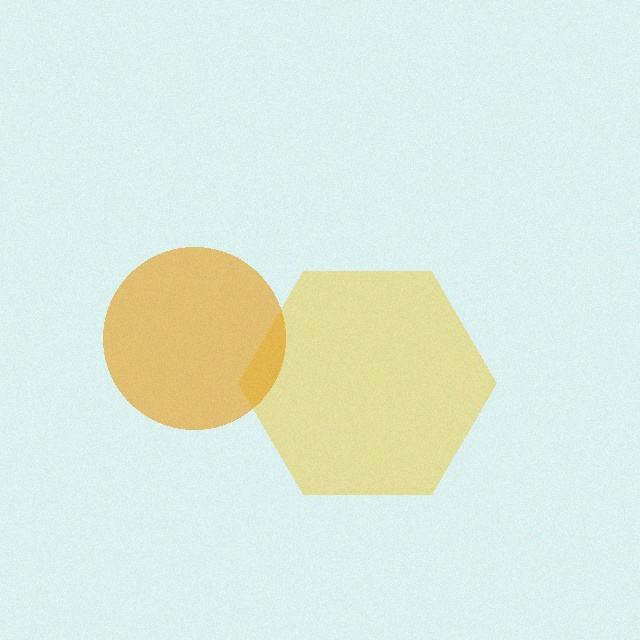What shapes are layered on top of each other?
The layered shapes are: a yellow hexagon, an orange circle.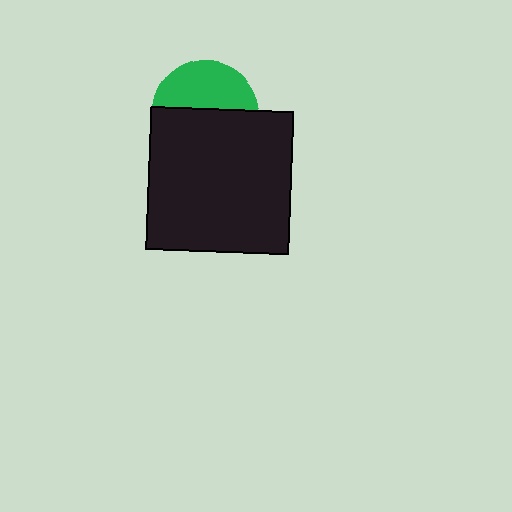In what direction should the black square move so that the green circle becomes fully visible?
The black square should move down. That is the shortest direction to clear the overlap and leave the green circle fully visible.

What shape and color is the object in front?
The object in front is a black square.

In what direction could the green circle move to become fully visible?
The green circle could move up. That would shift it out from behind the black square entirely.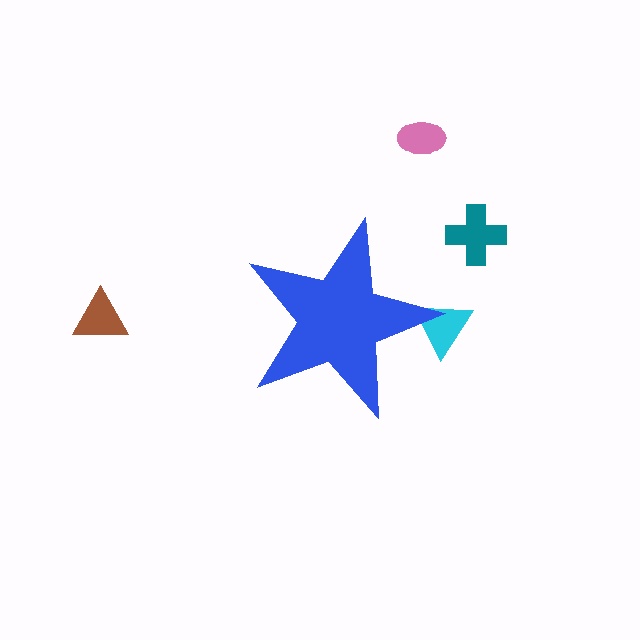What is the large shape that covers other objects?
A blue star.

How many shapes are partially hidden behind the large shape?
1 shape is partially hidden.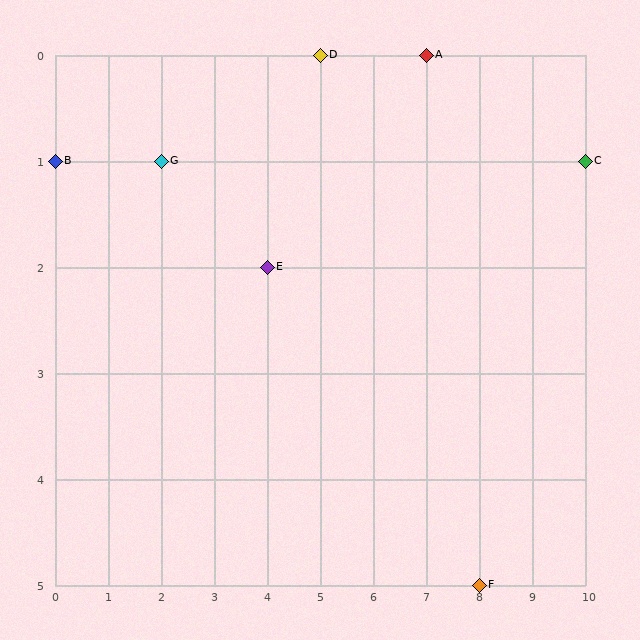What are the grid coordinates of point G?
Point G is at grid coordinates (2, 1).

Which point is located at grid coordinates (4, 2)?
Point E is at (4, 2).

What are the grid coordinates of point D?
Point D is at grid coordinates (5, 0).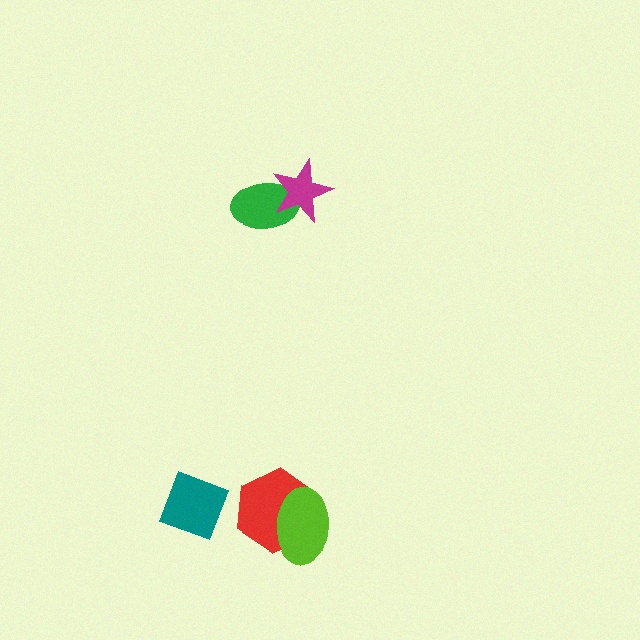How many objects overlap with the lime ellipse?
1 object overlaps with the lime ellipse.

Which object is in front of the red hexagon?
The lime ellipse is in front of the red hexagon.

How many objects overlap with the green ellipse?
1 object overlaps with the green ellipse.